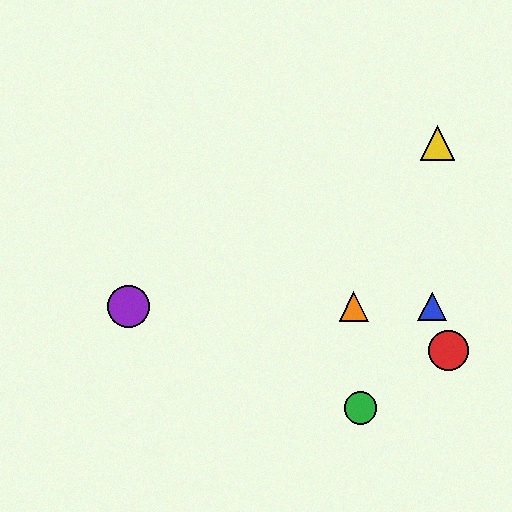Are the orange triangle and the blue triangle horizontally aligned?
Yes, both are at y≈306.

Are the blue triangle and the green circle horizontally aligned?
No, the blue triangle is at y≈306 and the green circle is at y≈408.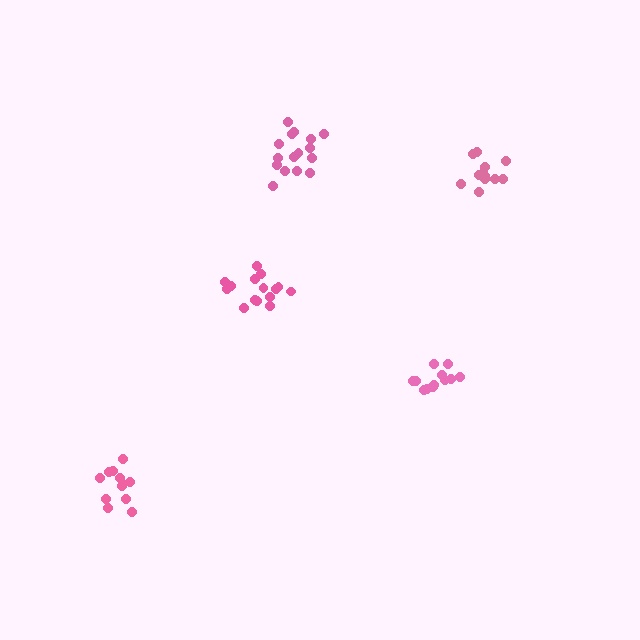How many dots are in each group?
Group 1: 16 dots, Group 2: 14 dots, Group 3: 15 dots, Group 4: 12 dots, Group 5: 12 dots (69 total).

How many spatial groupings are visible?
There are 5 spatial groupings.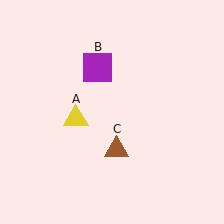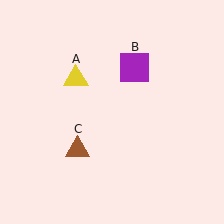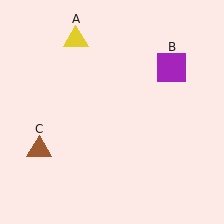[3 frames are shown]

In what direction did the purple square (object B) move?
The purple square (object B) moved right.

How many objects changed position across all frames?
3 objects changed position: yellow triangle (object A), purple square (object B), brown triangle (object C).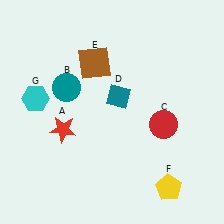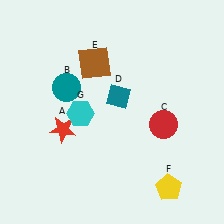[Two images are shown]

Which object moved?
The cyan hexagon (G) moved right.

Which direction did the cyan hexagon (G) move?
The cyan hexagon (G) moved right.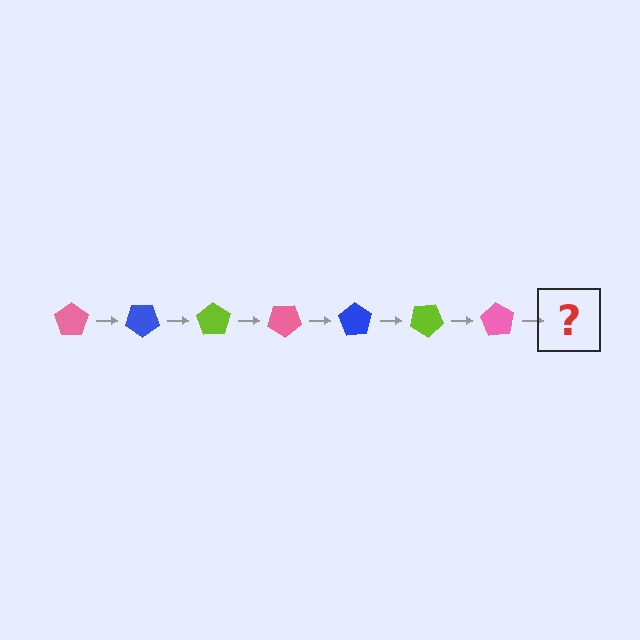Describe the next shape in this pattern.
It should be a blue pentagon, rotated 245 degrees from the start.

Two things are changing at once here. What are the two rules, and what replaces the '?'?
The two rules are that it rotates 35 degrees each step and the color cycles through pink, blue, and lime. The '?' should be a blue pentagon, rotated 245 degrees from the start.